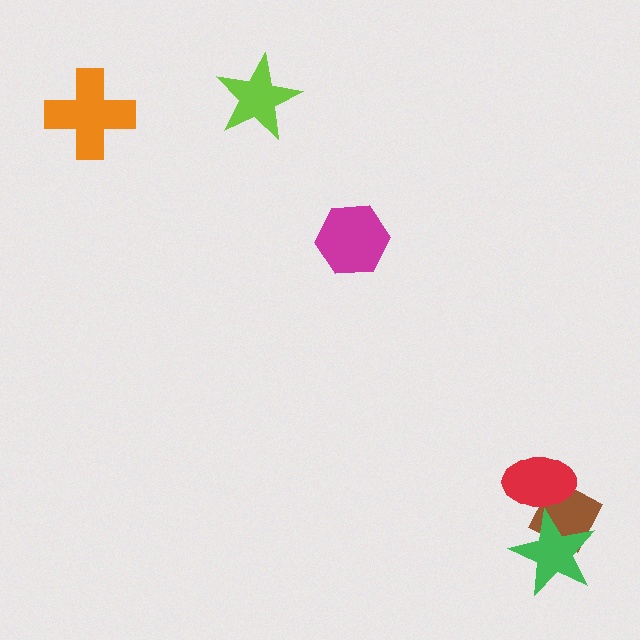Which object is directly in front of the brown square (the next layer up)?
The red ellipse is directly in front of the brown square.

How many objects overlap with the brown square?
2 objects overlap with the brown square.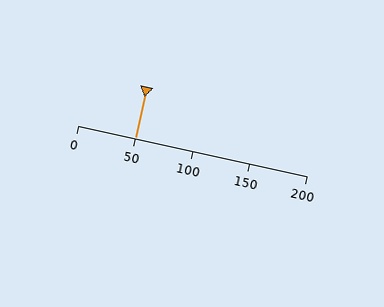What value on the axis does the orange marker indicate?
The marker indicates approximately 50.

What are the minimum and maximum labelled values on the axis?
The axis runs from 0 to 200.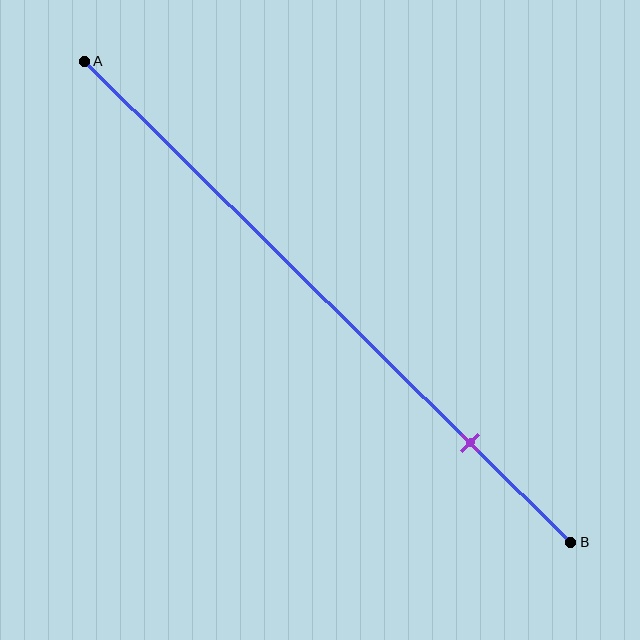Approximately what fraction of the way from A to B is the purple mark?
The purple mark is approximately 80% of the way from A to B.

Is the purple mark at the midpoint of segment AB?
No, the mark is at about 80% from A, not at the 50% midpoint.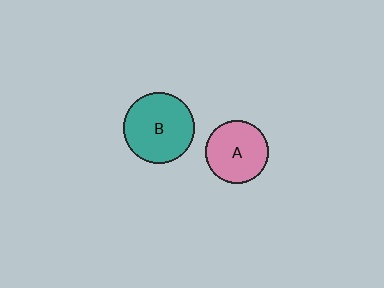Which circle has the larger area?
Circle B (teal).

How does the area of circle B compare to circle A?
Approximately 1.2 times.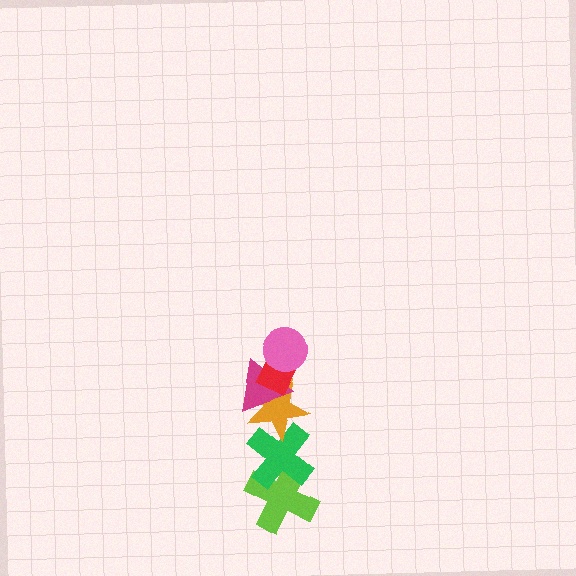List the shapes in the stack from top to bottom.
From top to bottom: the pink circle, the red diamond, the magenta triangle, the orange star, the green cross, the lime cross.